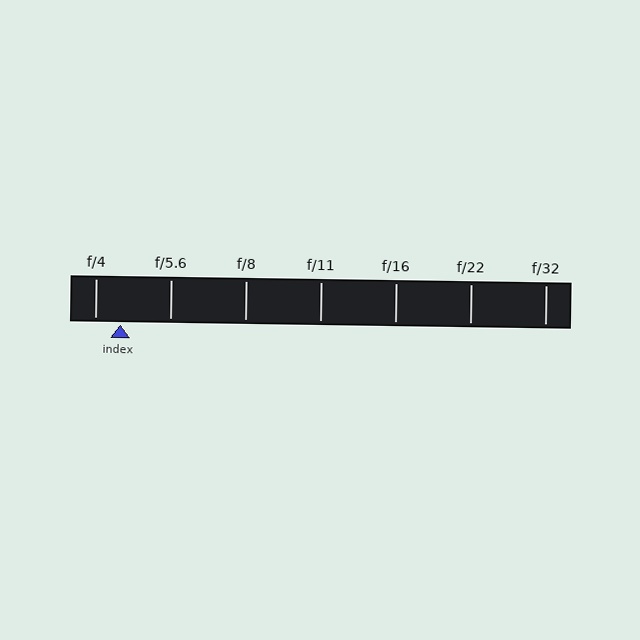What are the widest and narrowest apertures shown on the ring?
The widest aperture shown is f/4 and the narrowest is f/32.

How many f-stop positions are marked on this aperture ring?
There are 7 f-stop positions marked.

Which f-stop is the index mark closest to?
The index mark is closest to f/4.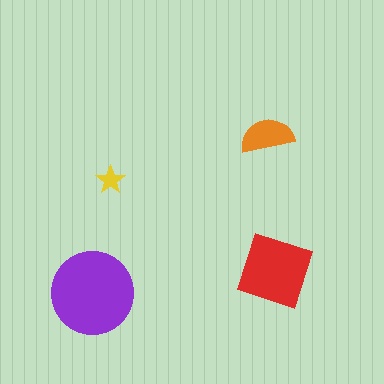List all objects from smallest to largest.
The yellow star, the orange semicircle, the red diamond, the purple circle.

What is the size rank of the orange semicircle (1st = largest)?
3rd.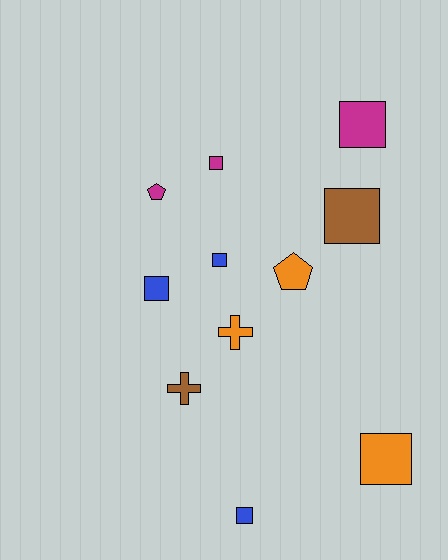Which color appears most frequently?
Blue, with 3 objects.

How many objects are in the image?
There are 11 objects.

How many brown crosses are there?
There is 1 brown cross.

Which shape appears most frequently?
Square, with 7 objects.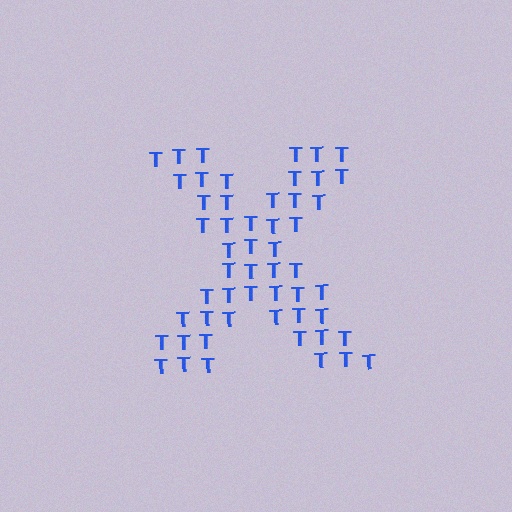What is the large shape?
The large shape is the letter X.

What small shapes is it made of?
It is made of small letter T's.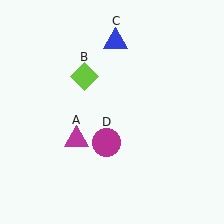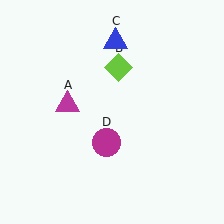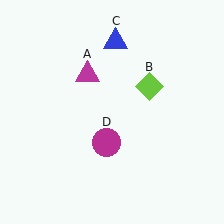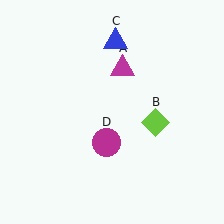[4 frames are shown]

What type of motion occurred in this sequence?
The magenta triangle (object A), lime diamond (object B) rotated clockwise around the center of the scene.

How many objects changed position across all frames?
2 objects changed position: magenta triangle (object A), lime diamond (object B).